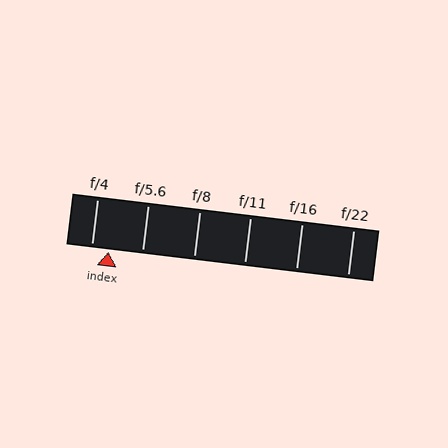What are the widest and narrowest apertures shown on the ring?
The widest aperture shown is f/4 and the narrowest is f/22.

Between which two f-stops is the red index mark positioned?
The index mark is between f/4 and f/5.6.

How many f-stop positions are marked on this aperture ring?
There are 6 f-stop positions marked.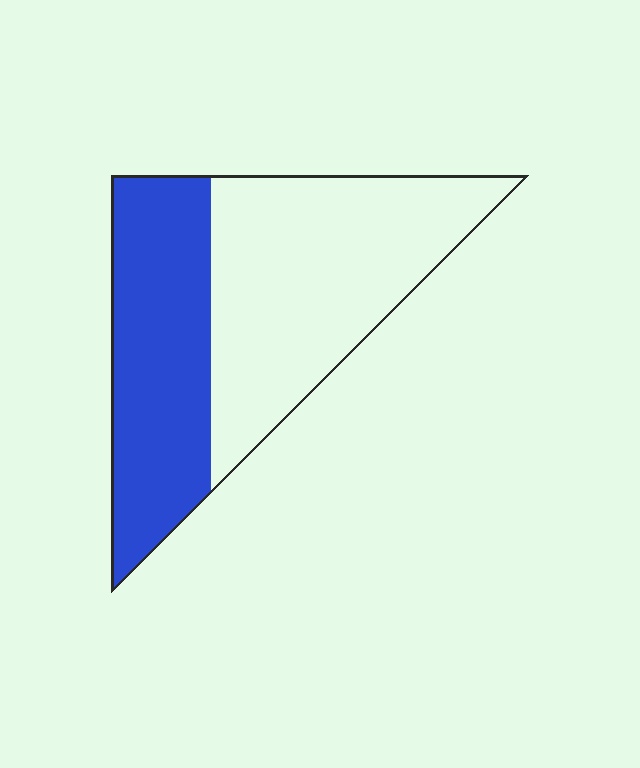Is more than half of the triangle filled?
No.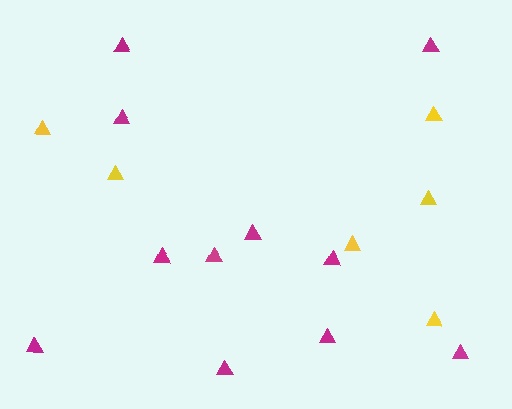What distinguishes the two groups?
There are 2 groups: one group of magenta triangles (11) and one group of yellow triangles (6).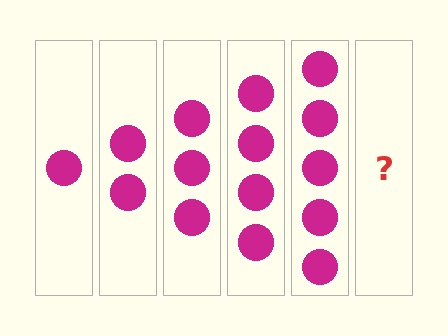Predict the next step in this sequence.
The next step is 6 circles.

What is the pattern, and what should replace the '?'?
The pattern is that each step adds one more circle. The '?' should be 6 circles.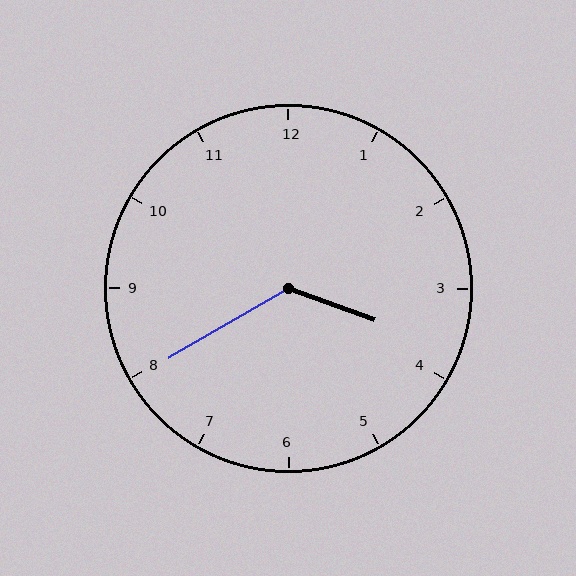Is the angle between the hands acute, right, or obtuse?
It is obtuse.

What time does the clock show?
3:40.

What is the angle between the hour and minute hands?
Approximately 130 degrees.